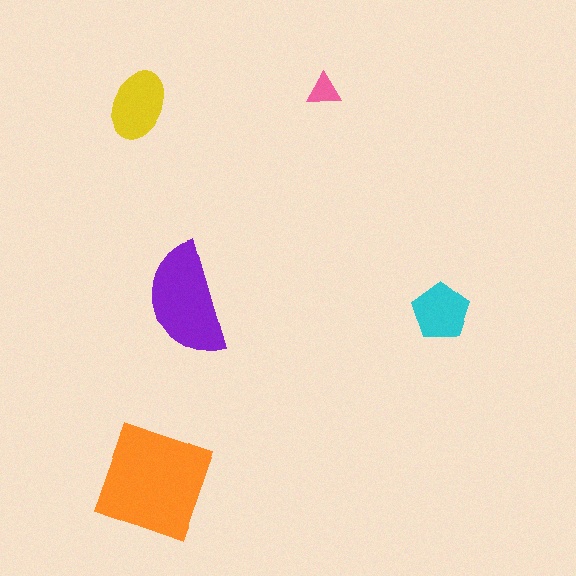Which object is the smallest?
The pink triangle.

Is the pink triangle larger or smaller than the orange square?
Smaller.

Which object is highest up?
The pink triangle is topmost.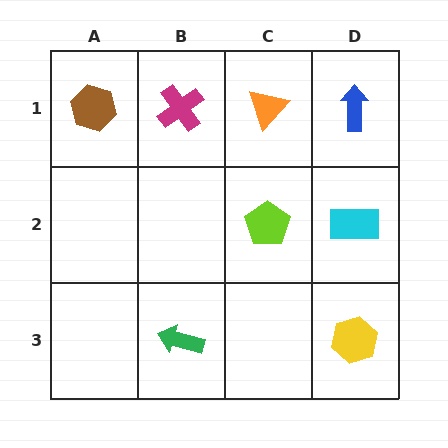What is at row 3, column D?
A yellow hexagon.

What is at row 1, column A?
A brown hexagon.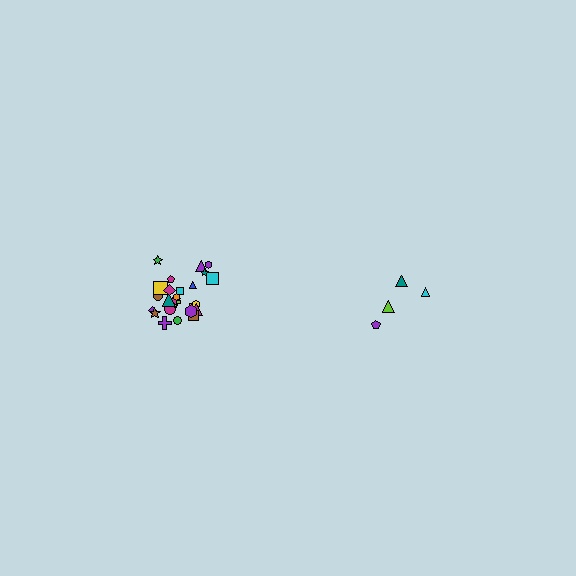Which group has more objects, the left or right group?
The left group.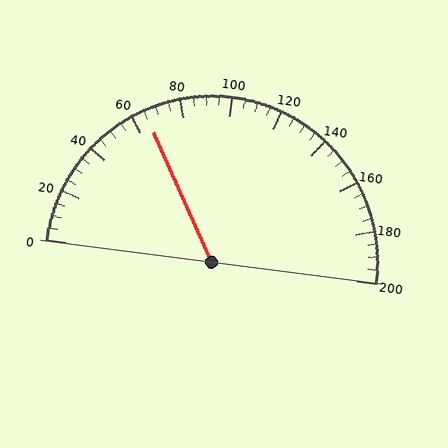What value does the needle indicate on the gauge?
The needle indicates approximately 65.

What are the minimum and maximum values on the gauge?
The gauge ranges from 0 to 200.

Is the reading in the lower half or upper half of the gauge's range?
The reading is in the lower half of the range (0 to 200).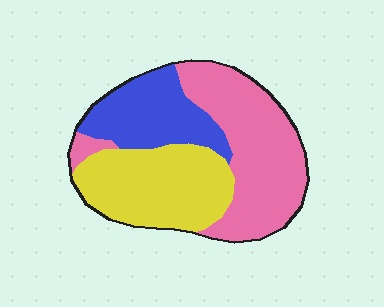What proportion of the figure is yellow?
Yellow covers about 35% of the figure.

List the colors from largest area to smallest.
From largest to smallest: pink, yellow, blue.